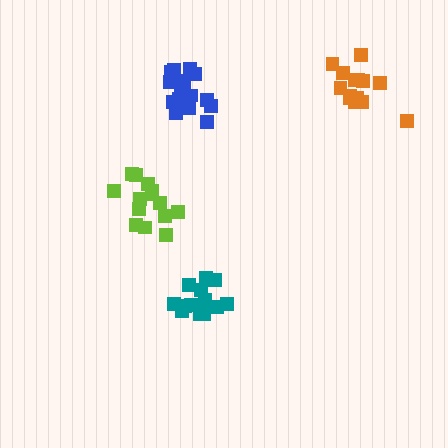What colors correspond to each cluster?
The clusters are colored: teal, orange, blue, lime.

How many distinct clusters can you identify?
There are 4 distinct clusters.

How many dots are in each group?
Group 1: 14 dots, Group 2: 14 dots, Group 3: 19 dots, Group 4: 14 dots (61 total).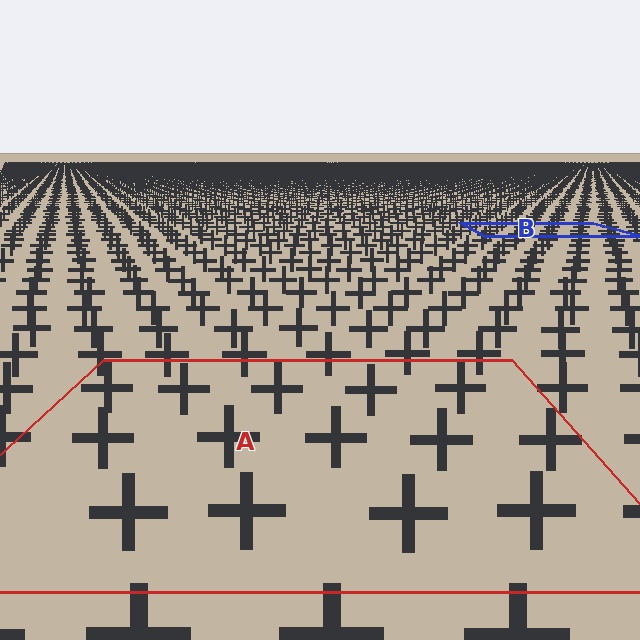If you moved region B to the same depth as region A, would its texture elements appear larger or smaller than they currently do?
They would appear larger. At a closer depth, the same texture elements are projected at a bigger on-screen size.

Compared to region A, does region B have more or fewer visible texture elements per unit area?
Region B has more texture elements per unit area — they are packed more densely because it is farther away.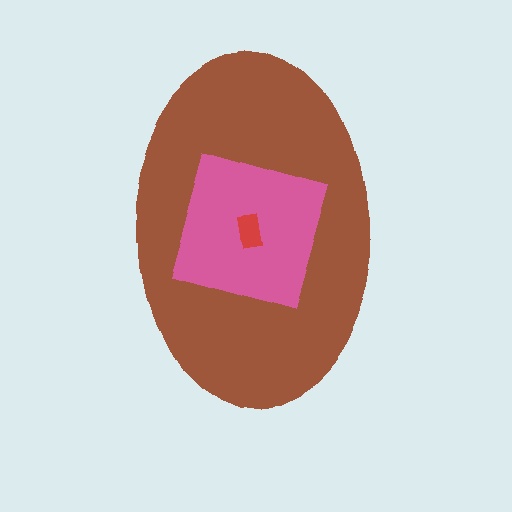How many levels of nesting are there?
3.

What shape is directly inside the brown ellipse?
The pink square.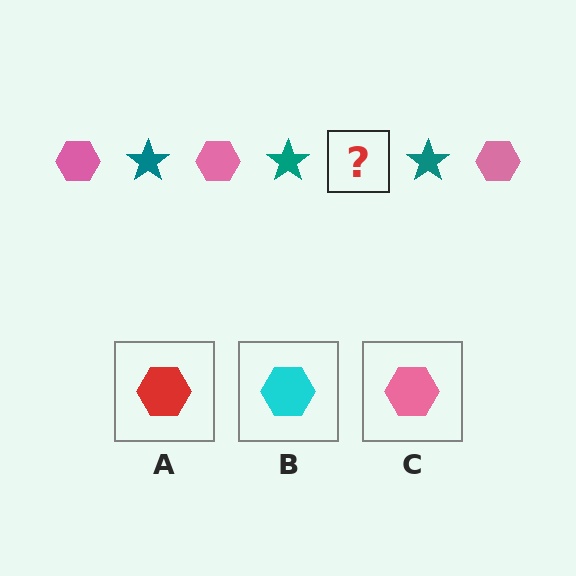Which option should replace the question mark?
Option C.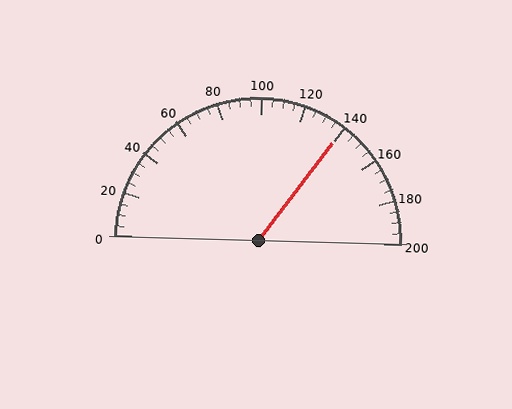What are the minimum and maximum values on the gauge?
The gauge ranges from 0 to 200.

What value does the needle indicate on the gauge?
The needle indicates approximately 140.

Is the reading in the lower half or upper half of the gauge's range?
The reading is in the upper half of the range (0 to 200).